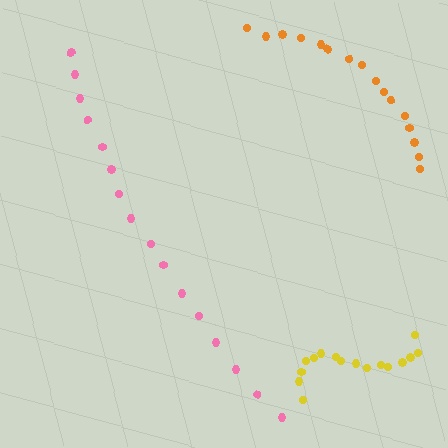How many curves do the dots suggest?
There are 3 distinct paths.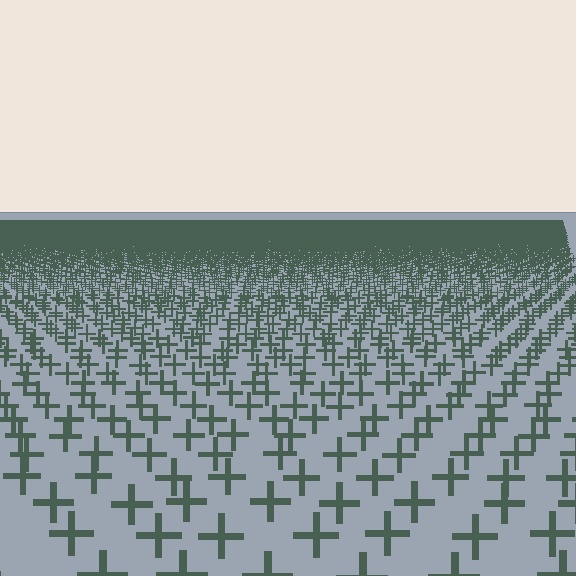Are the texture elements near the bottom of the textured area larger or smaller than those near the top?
Larger. Near the bottom, elements are closer to the viewer and appear at a bigger on-screen size.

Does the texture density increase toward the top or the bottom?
Density increases toward the top.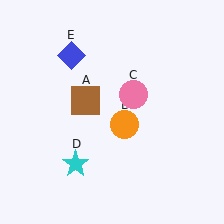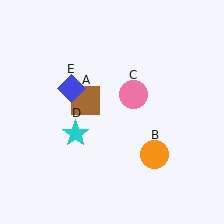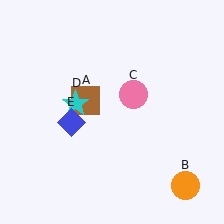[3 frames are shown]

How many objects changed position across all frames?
3 objects changed position: orange circle (object B), cyan star (object D), blue diamond (object E).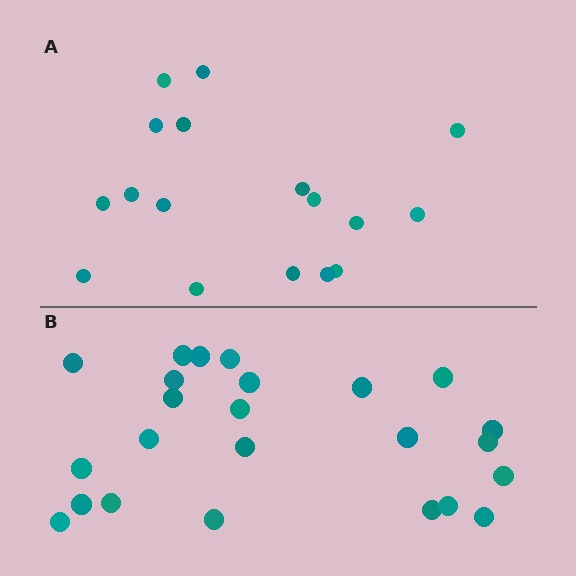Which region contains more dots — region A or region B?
Region B (the bottom region) has more dots.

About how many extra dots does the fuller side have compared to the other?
Region B has roughly 8 or so more dots than region A.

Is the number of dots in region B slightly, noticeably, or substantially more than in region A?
Region B has noticeably more, but not dramatically so. The ratio is roughly 1.4 to 1.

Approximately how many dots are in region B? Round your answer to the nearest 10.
About 20 dots. (The exact count is 24, which rounds to 20.)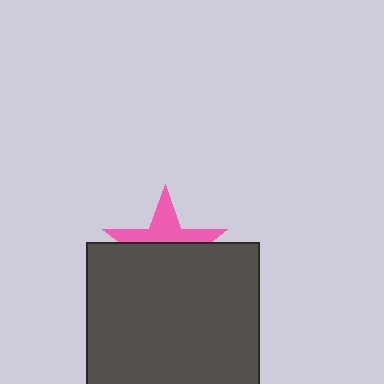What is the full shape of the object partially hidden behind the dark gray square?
The partially hidden object is a pink star.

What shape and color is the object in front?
The object in front is a dark gray square.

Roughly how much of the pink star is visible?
A small part of it is visible (roughly 40%).